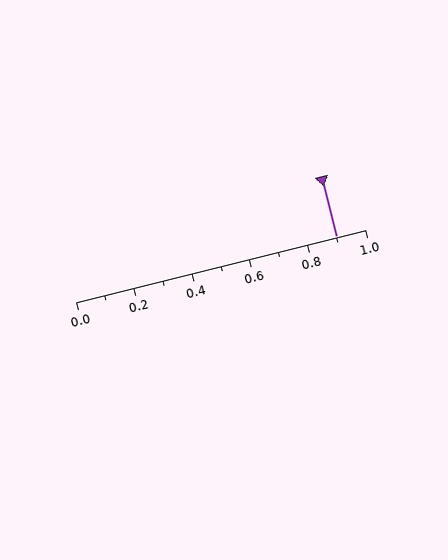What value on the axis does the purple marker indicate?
The marker indicates approximately 0.9.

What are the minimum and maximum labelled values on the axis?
The axis runs from 0.0 to 1.0.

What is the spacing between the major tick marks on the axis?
The major ticks are spaced 0.2 apart.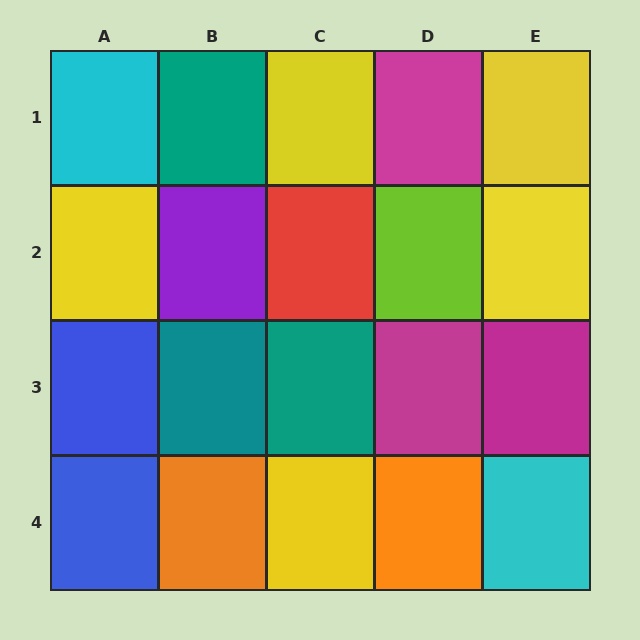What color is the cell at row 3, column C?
Teal.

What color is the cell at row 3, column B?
Teal.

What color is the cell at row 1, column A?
Cyan.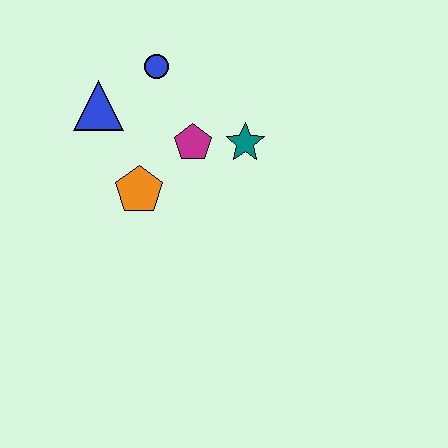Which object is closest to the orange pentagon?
The magenta pentagon is closest to the orange pentagon.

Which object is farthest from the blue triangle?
The teal star is farthest from the blue triangle.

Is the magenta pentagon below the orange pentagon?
No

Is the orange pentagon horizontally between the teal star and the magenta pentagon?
No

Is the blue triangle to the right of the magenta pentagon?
No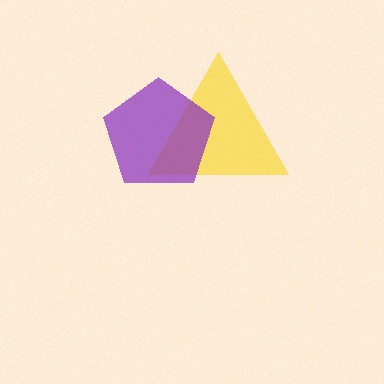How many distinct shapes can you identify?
There are 2 distinct shapes: a yellow triangle, a purple pentagon.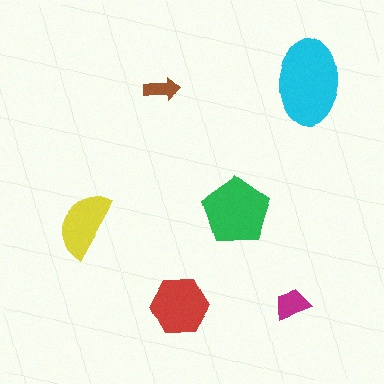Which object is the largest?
The cyan ellipse.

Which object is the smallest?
The brown arrow.